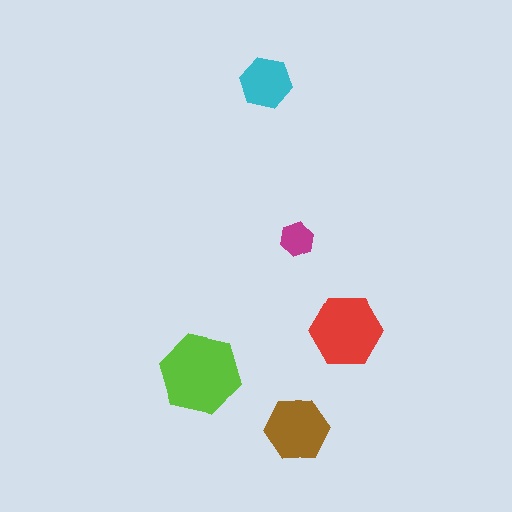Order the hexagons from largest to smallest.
the lime one, the red one, the brown one, the cyan one, the magenta one.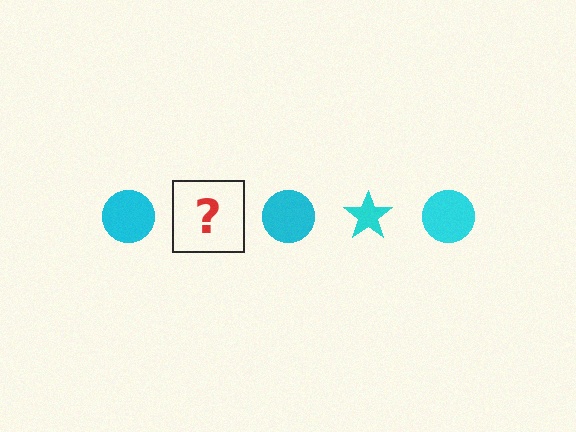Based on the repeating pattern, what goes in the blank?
The blank should be a cyan star.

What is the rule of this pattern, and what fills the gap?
The rule is that the pattern cycles through circle, star shapes in cyan. The gap should be filled with a cyan star.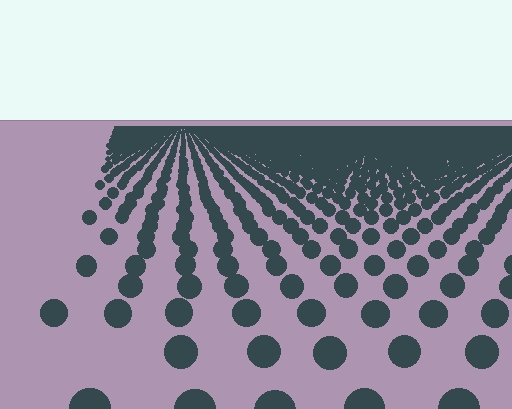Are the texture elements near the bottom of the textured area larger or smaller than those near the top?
Larger. Near the bottom, elements are closer to the viewer and appear at a bigger on-screen size.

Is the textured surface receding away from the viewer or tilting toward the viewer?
The surface is receding away from the viewer. Texture elements get smaller and denser toward the top.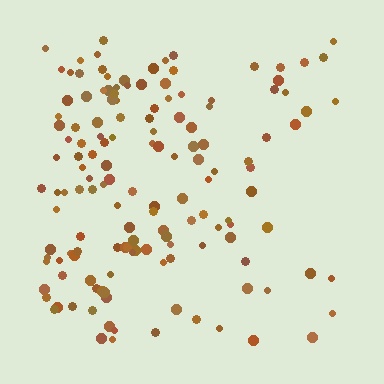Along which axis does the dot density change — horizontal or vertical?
Horizontal.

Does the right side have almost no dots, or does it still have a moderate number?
Still a moderate number, just noticeably fewer than the left.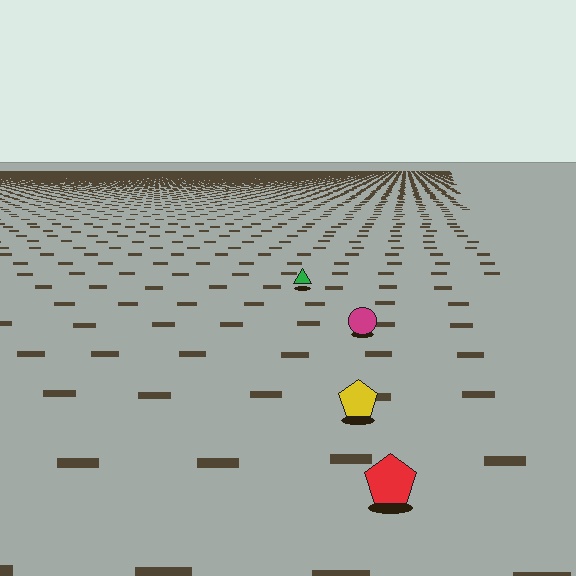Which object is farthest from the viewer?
The green triangle is farthest from the viewer. It appears smaller and the ground texture around it is denser.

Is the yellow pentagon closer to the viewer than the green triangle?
Yes. The yellow pentagon is closer — you can tell from the texture gradient: the ground texture is coarser near it.